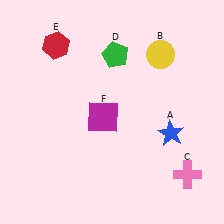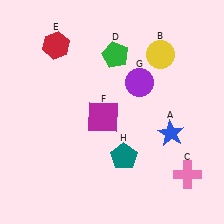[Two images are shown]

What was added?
A purple circle (G), a teal pentagon (H) were added in Image 2.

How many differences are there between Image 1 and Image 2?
There are 2 differences between the two images.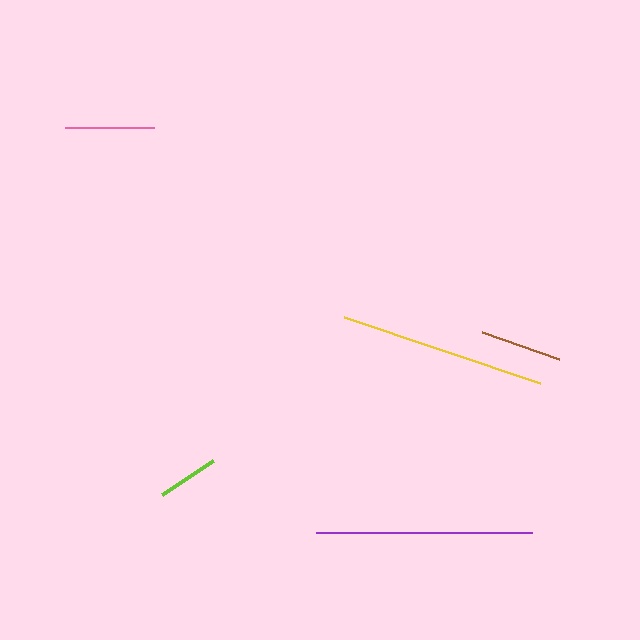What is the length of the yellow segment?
The yellow segment is approximately 206 pixels long.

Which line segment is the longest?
The purple line is the longest at approximately 216 pixels.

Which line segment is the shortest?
The lime line is the shortest at approximately 61 pixels.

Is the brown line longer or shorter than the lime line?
The brown line is longer than the lime line.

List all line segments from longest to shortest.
From longest to shortest: purple, yellow, pink, brown, lime.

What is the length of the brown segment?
The brown segment is approximately 82 pixels long.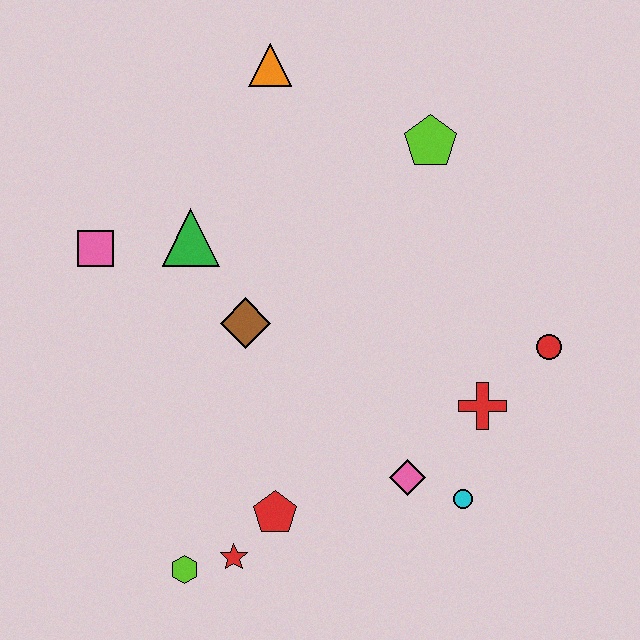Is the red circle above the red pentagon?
Yes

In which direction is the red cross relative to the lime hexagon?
The red cross is to the right of the lime hexagon.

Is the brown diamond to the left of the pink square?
No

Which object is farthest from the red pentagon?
The orange triangle is farthest from the red pentagon.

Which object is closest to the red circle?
The red cross is closest to the red circle.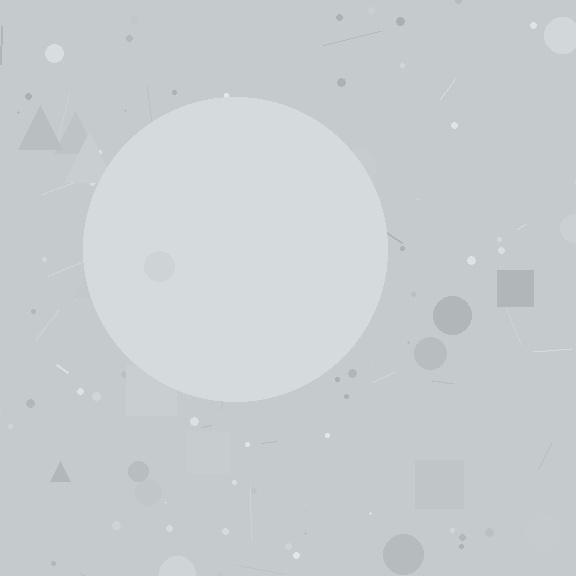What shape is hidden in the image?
A circle is hidden in the image.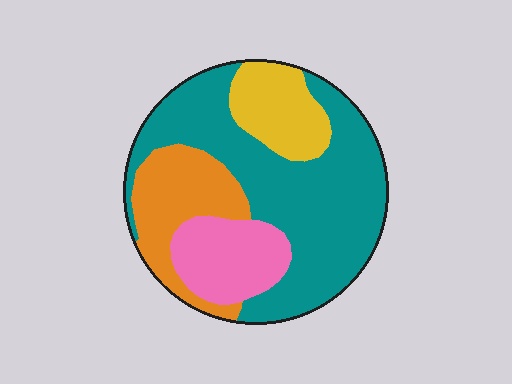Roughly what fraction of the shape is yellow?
Yellow covers roughly 15% of the shape.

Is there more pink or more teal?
Teal.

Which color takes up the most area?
Teal, at roughly 55%.